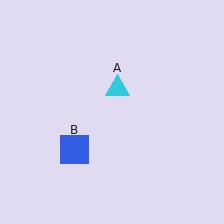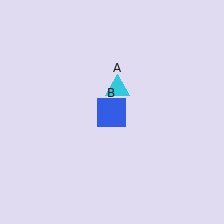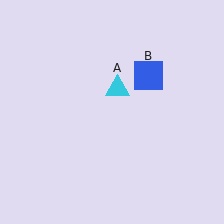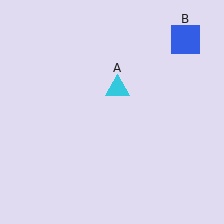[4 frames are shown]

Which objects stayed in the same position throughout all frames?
Cyan triangle (object A) remained stationary.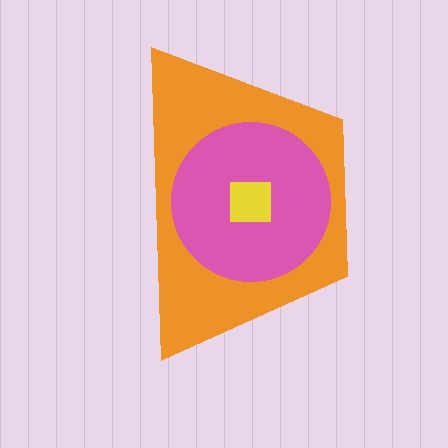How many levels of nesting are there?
3.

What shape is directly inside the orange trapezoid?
The pink circle.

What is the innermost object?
The yellow square.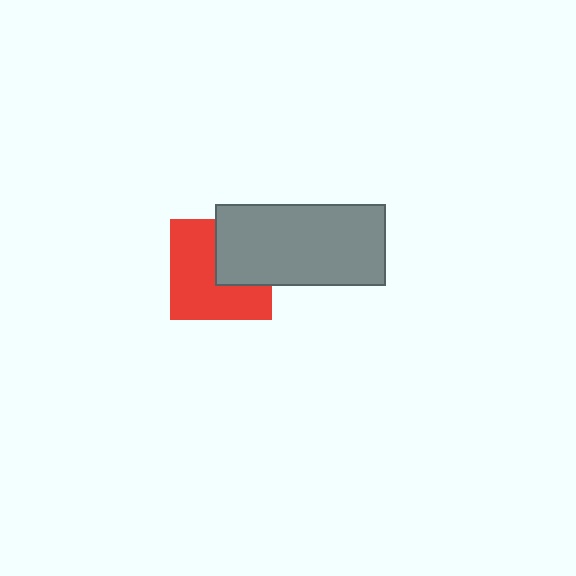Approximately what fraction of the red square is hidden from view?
Roughly 36% of the red square is hidden behind the gray rectangle.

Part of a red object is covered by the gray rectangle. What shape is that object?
It is a square.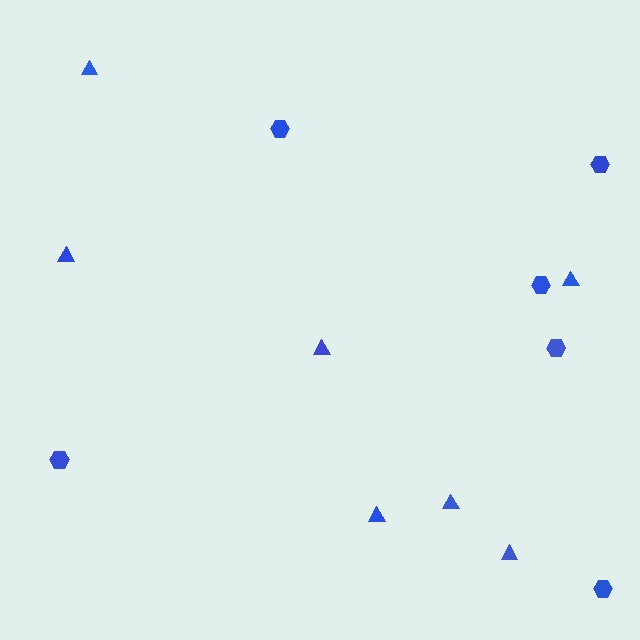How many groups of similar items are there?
There are 2 groups: one group of triangles (7) and one group of hexagons (6).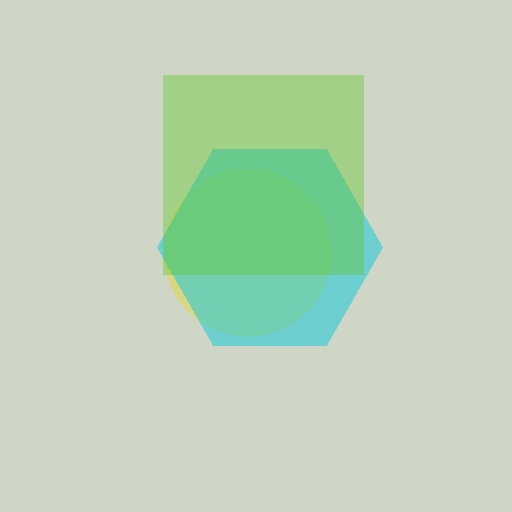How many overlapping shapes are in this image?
There are 3 overlapping shapes in the image.